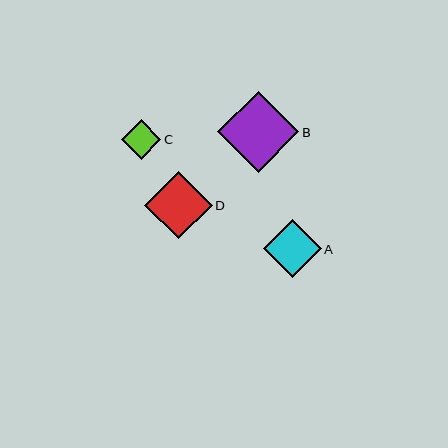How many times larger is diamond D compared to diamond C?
Diamond D is approximately 1.7 times the size of diamond C.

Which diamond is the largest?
Diamond B is the largest with a size of approximately 81 pixels.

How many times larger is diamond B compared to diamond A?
Diamond B is approximately 1.4 times the size of diamond A.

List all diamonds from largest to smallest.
From largest to smallest: B, D, A, C.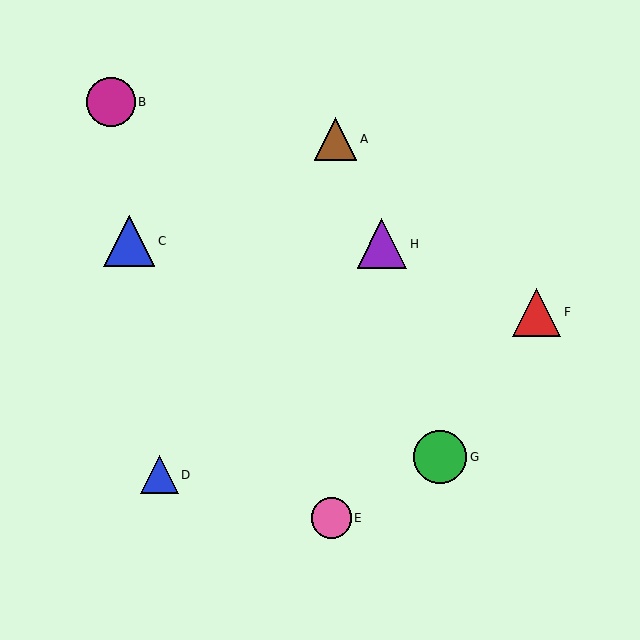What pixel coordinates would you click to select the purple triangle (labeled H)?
Click at (382, 244) to select the purple triangle H.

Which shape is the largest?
The green circle (labeled G) is the largest.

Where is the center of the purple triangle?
The center of the purple triangle is at (382, 244).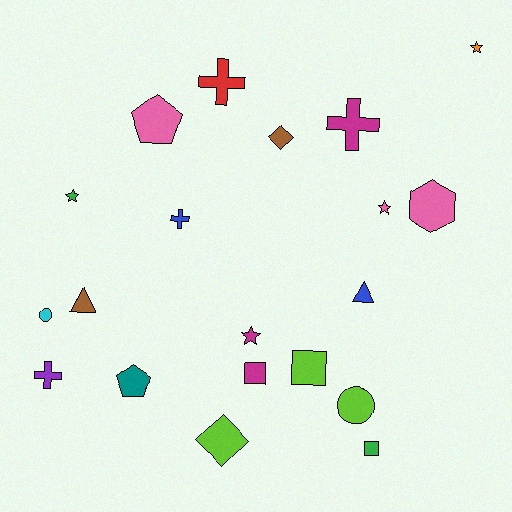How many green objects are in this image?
There are 2 green objects.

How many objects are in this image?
There are 20 objects.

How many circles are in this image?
There are 2 circles.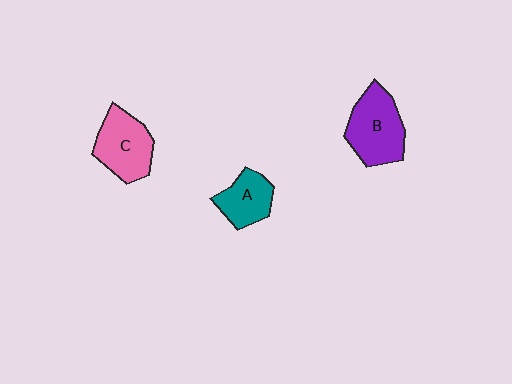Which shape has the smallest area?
Shape A (teal).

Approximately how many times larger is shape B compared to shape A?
Approximately 1.5 times.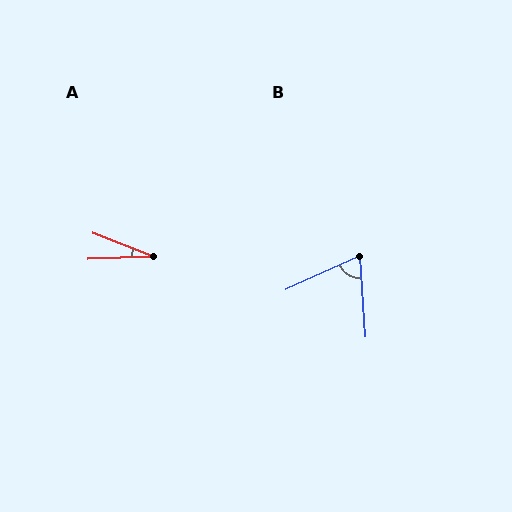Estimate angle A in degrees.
Approximately 23 degrees.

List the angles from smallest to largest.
A (23°), B (70°).